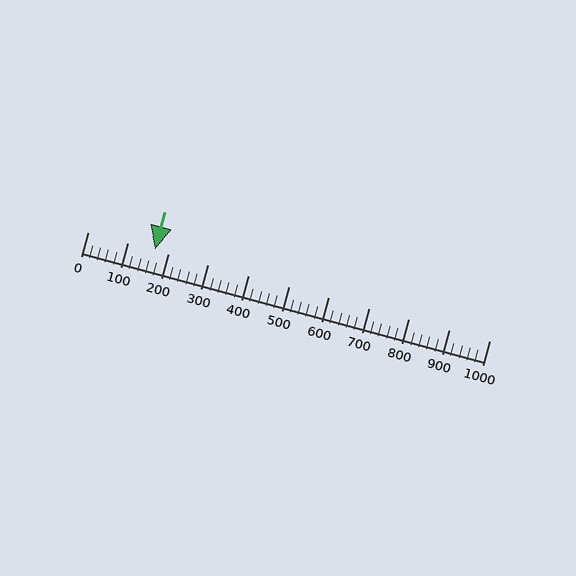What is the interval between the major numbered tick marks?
The major tick marks are spaced 100 units apart.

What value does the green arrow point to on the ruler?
The green arrow points to approximately 166.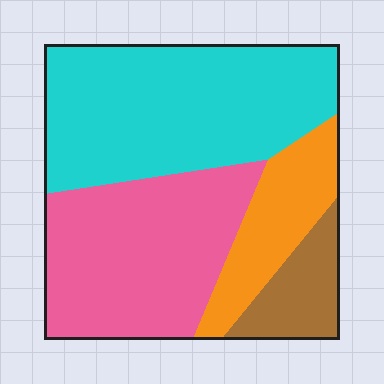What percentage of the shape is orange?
Orange takes up less than a quarter of the shape.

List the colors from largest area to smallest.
From largest to smallest: cyan, pink, orange, brown.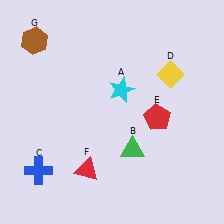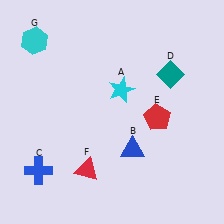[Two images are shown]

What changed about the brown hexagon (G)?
In Image 1, G is brown. In Image 2, it changed to cyan.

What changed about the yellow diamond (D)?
In Image 1, D is yellow. In Image 2, it changed to teal.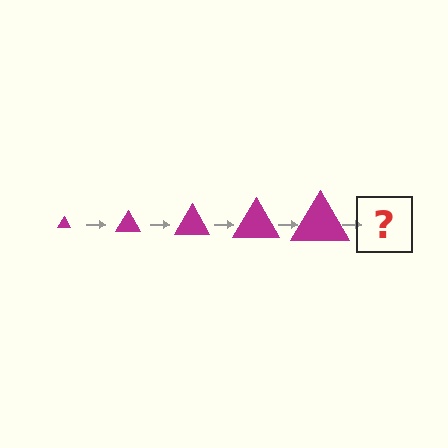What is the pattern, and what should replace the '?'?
The pattern is that the triangle gets progressively larger each step. The '?' should be a magenta triangle, larger than the previous one.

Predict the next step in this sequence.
The next step is a magenta triangle, larger than the previous one.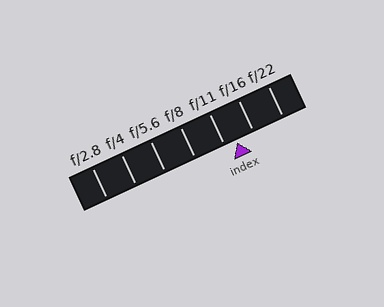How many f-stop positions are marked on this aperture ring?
There are 7 f-stop positions marked.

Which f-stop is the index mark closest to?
The index mark is closest to f/11.